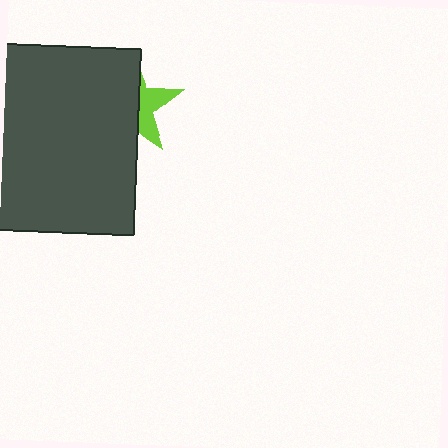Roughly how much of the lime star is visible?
A small part of it is visible (roughly 35%).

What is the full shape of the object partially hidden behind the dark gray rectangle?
The partially hidden object is a lime star.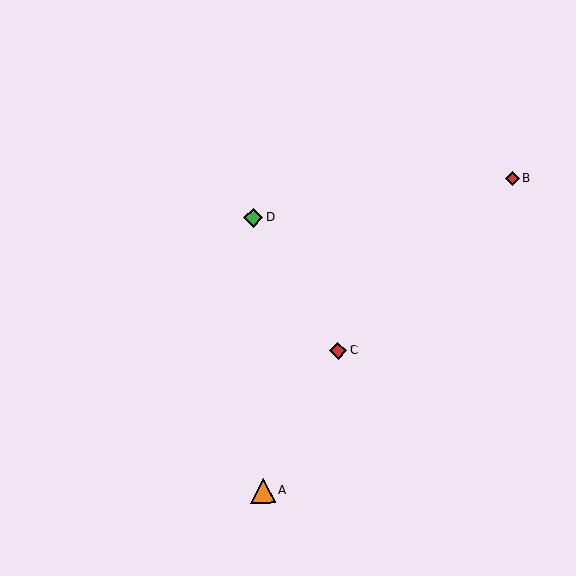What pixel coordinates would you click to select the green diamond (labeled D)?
Click at (253, 218) to select the green diamond D.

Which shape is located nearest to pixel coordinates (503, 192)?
The red diamond (labeled B) at (513, 179) is nearest to that location.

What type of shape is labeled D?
Shape D is a green diamond.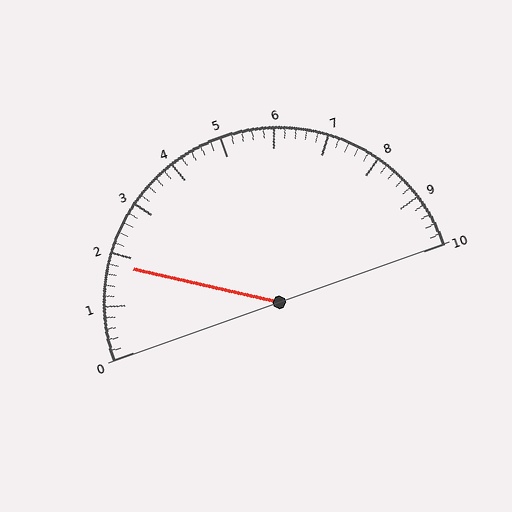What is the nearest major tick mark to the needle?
The nearest major tick mark is 2.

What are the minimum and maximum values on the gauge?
The gauge ranges from 0 to 10.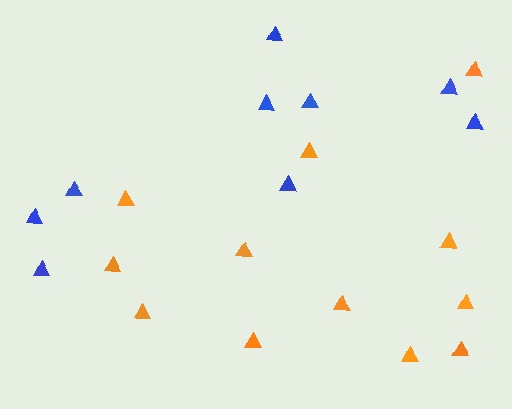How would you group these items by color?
There are 2 groups: one group of blue triangles (9) and one group of orange triangles (12).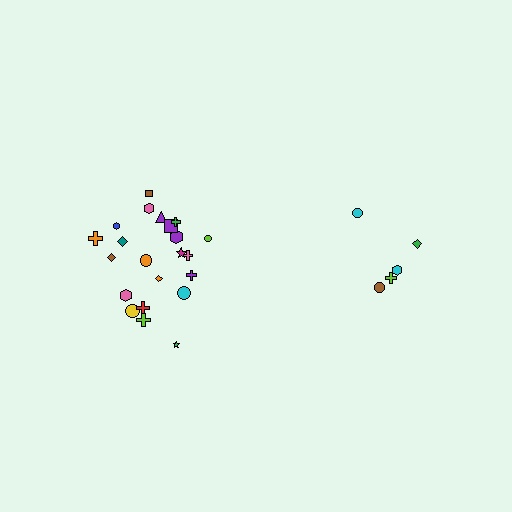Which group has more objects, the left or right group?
The left group.